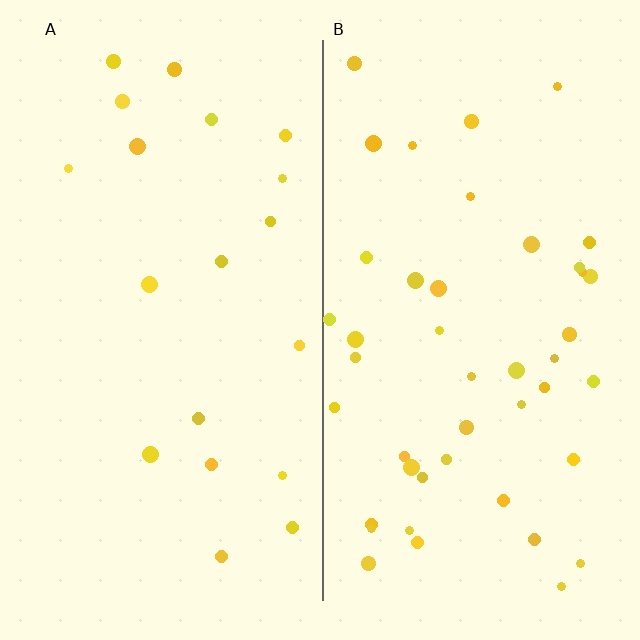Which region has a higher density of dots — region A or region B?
B (the right).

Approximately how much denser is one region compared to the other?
Approximately 2.3× — region B over region A.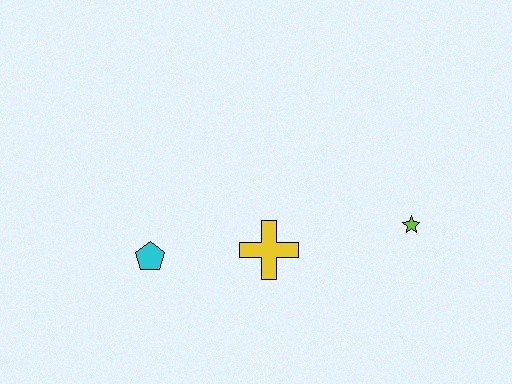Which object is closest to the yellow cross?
The cyan pentagon is closest to the yellow cross.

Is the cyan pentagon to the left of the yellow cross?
Yes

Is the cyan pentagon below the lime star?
Yes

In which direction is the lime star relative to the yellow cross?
The lime star is to the right of the yellow cross.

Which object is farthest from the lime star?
The cyan pentagon is farthest from the lime star.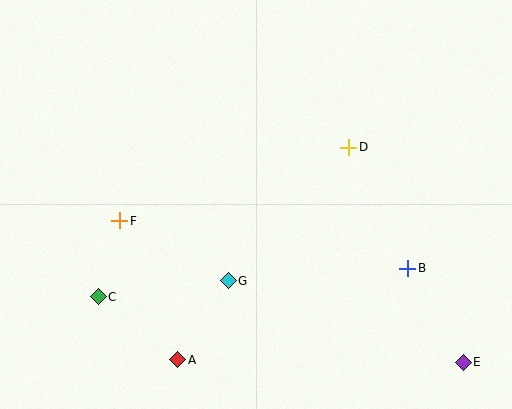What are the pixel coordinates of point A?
Point A is at (178, 360).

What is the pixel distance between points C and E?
The distance between C and E is 371 pixels.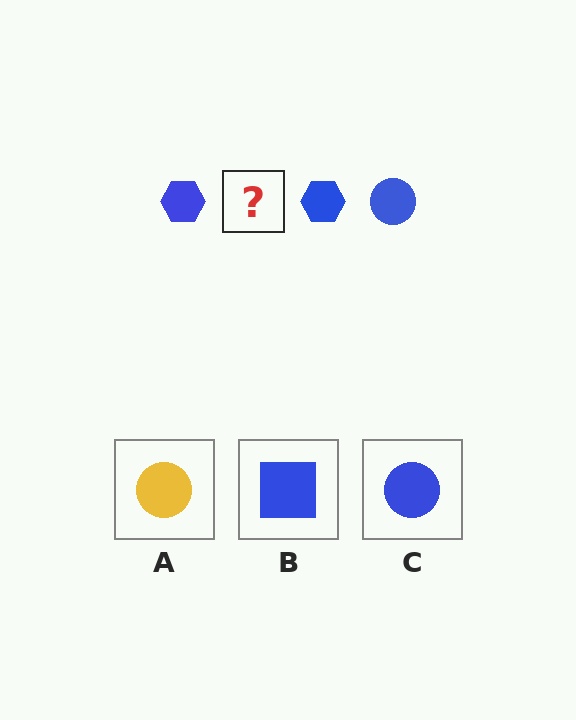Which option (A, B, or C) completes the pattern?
C.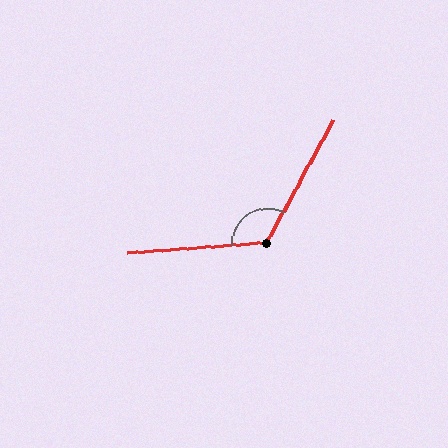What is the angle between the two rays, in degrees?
Approximately 123 degrees.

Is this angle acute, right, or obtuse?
It is obtuse.